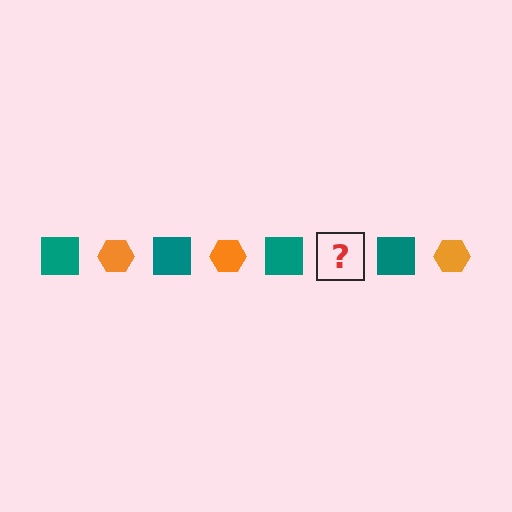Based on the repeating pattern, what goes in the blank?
The blank should be an orange hexagon.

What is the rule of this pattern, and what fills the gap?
The rule is that the pattern alternates between teal square and orange hexagon. The gap should be filled with an orange hexagon.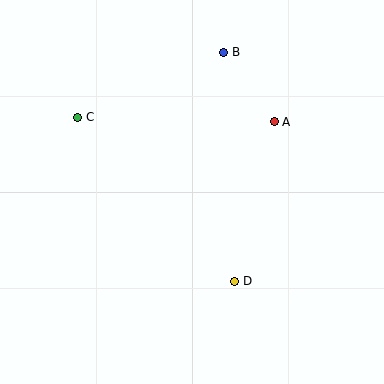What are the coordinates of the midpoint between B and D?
The midpoint between B and D is at (229, 167).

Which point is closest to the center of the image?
Point D at (235, 281) is closest to the center.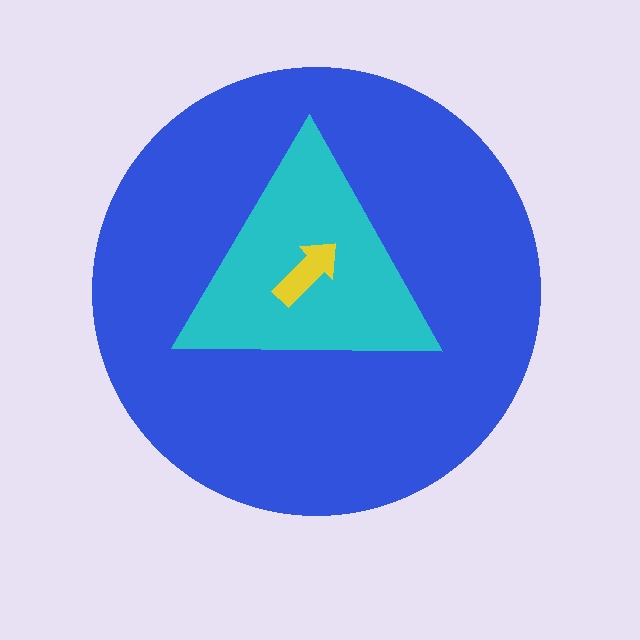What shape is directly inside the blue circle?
The cyan triangle.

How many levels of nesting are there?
3.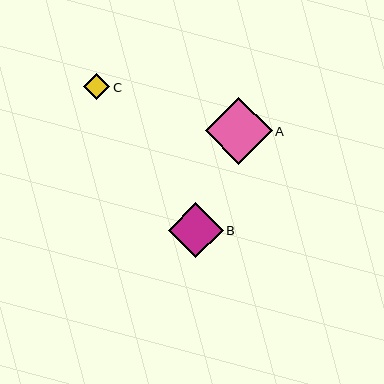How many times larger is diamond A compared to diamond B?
Diamond A is approximately 1.2 times the size of diamond B.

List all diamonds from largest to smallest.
From largest to smallest: A, B, C.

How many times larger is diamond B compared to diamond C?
Diamond B is approximately 2.1 times the size of diamond C.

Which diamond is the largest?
Diamond A is the largest with a size of approximately 67 pixels.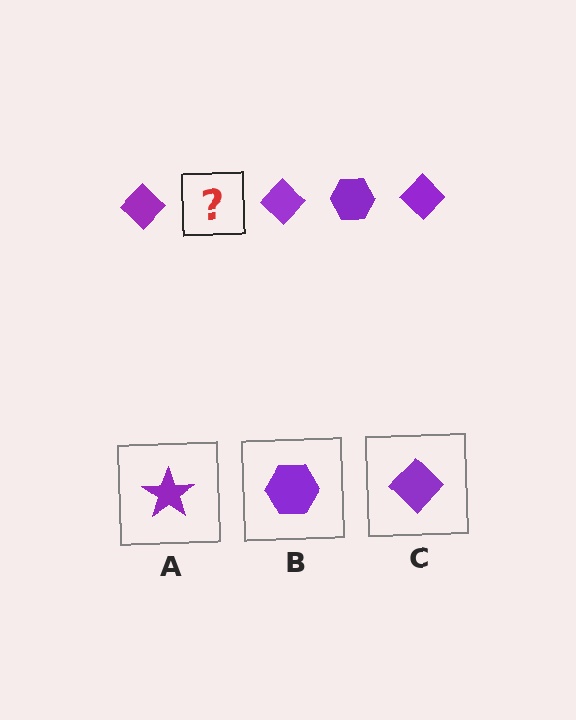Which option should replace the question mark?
Option B.